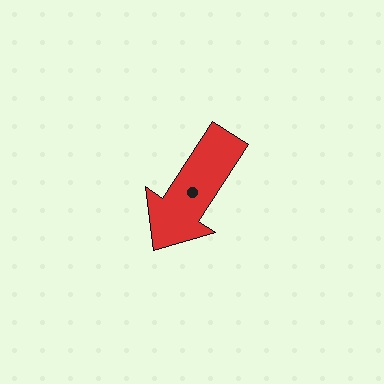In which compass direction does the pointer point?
Southwest.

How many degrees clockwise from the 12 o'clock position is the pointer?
Approximately 213 degrees.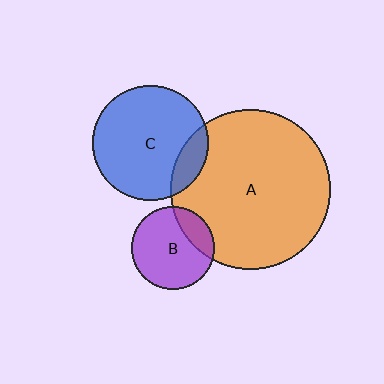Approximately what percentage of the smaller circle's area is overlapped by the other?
Approximately 15%.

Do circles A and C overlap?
Yes.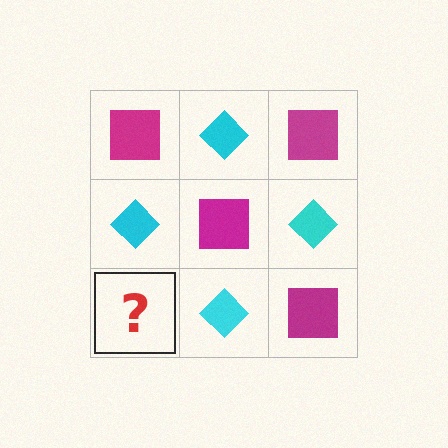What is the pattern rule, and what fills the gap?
The rule is that it alternates magenta square and cyan diamond in a checkerboard pattern. The gap should be filled with a magenta square.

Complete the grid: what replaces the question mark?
The question mark should be replaced with a magenta square.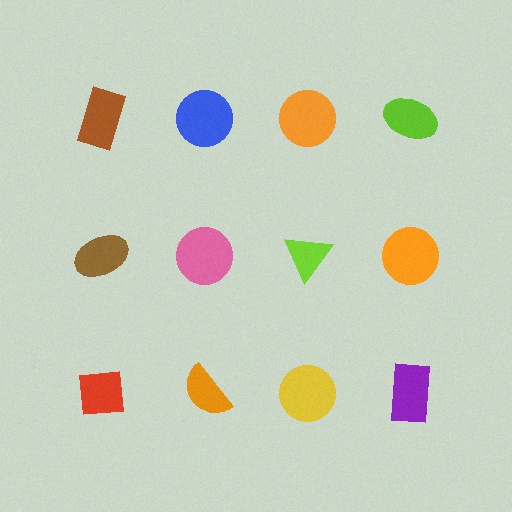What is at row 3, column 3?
A yellow circle.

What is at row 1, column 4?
A lime ellipse.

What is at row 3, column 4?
A purple rectangle.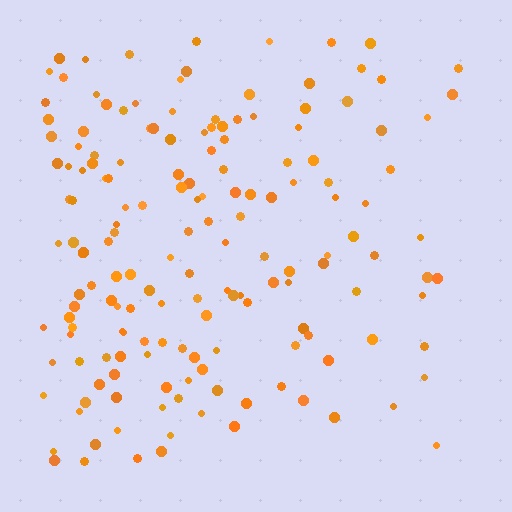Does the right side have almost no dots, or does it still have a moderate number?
Still a moderate number, just noticeably fewer than the left.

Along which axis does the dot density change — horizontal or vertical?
Horizontal.